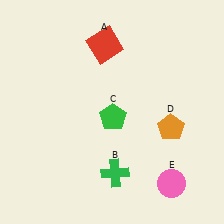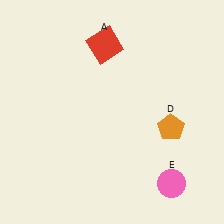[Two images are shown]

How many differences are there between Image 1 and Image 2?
There are 2 differences between the two images.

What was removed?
The green pentagon (C), the green cross (B) were removed in Image 2.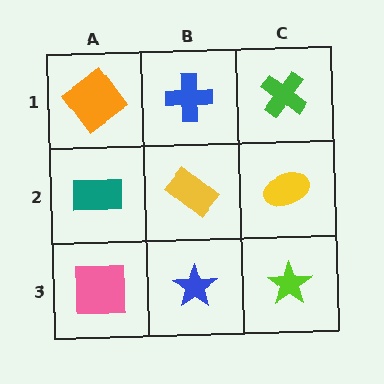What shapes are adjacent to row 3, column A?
A teal rectangle (row 2, column A), a blue star (row 3, column B).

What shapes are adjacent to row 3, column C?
A yellow ellipse (row 2, column C), a blue star (row 3, column B).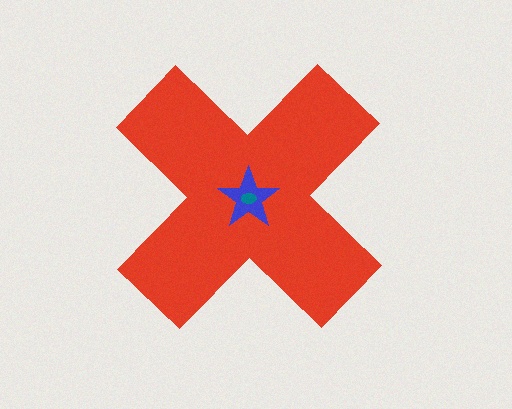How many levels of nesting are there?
3.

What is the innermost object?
The teal ellipse.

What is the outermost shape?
The red cross.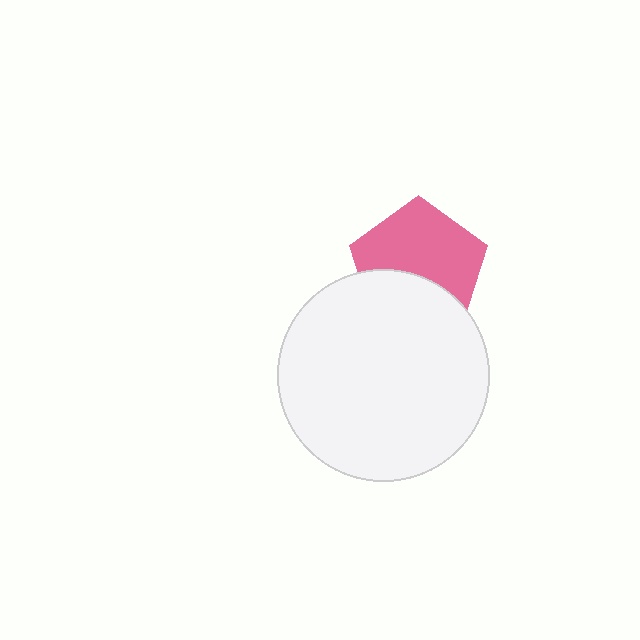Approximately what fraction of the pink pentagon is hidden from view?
Roughly 38% of the pink pentagon is hidden behind the white circle.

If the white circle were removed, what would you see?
You would see the complete pink pentagon.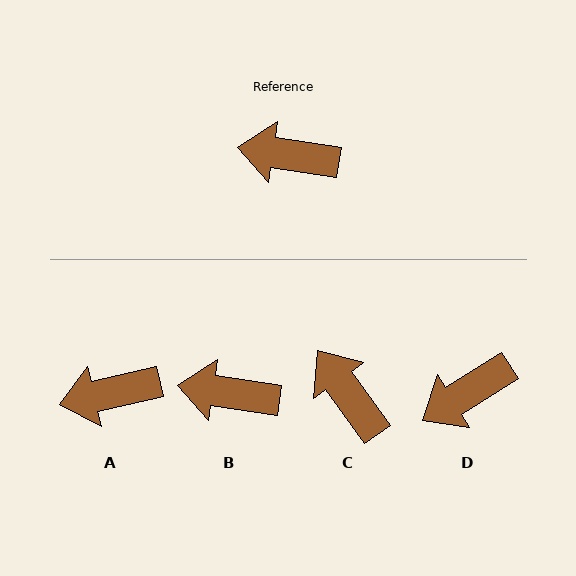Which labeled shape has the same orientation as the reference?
B.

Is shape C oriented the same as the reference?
No, it is off by about 46 degrees.